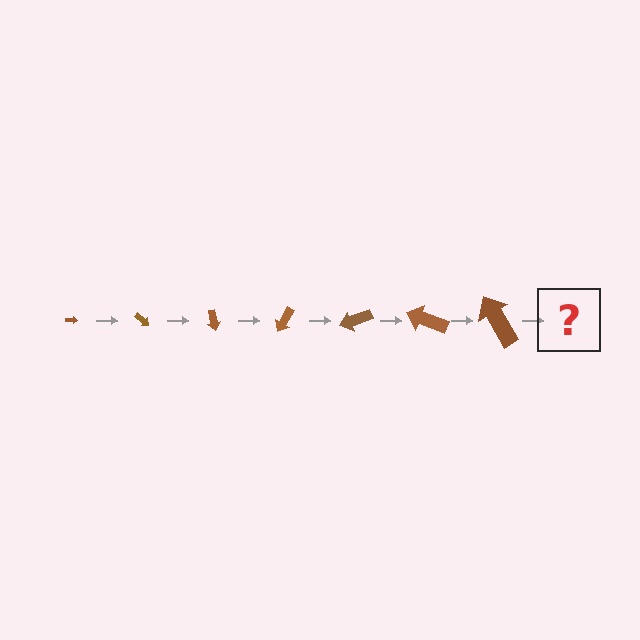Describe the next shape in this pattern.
It should be an arrow, larger than the previous one and rotated 280 degrees from the start.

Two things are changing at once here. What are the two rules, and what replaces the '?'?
The two rules are that the arrow grows larger each step and it rotates 40 degrees each step. The '?' should be an arrow, larger than the previous one and rotated 280 degrees from the start.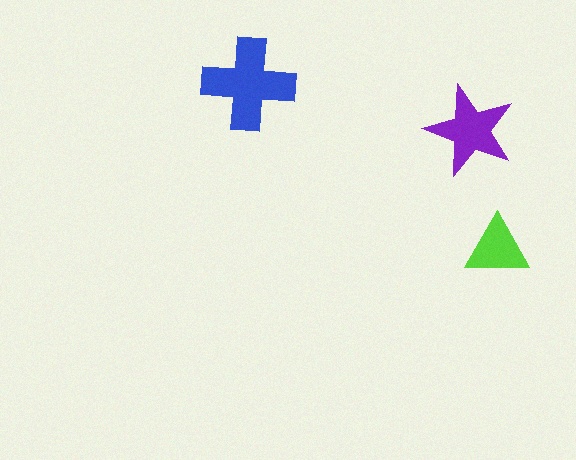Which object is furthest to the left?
The blue cross is leftmost.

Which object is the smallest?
The lime triangle.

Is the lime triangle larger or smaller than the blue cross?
Smaller.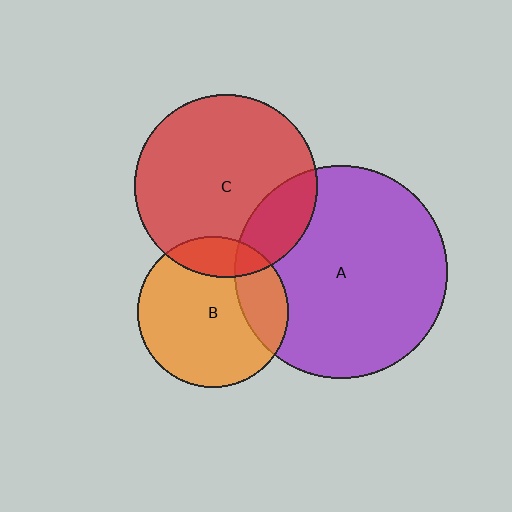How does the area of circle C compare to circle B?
Approximately 1.5 times.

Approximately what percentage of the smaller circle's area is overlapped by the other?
Approximately 20%.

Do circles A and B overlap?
Yes.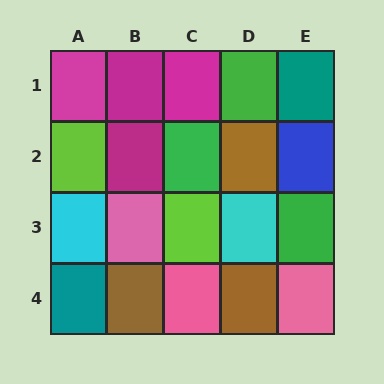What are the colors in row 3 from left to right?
Cyan, pink, lime, cyan, green.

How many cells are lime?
2 cells are lime.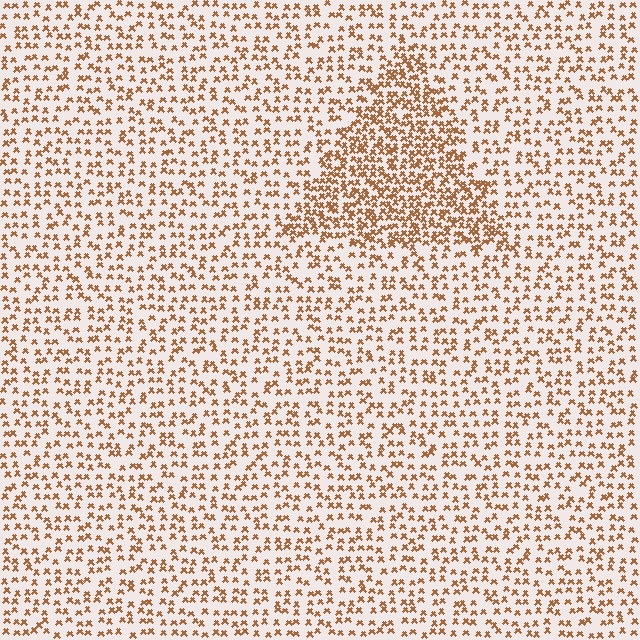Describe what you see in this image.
The image contains small brown elements arranged at two different densities. A triangle-shaped region is visible where the elements are more densely packed than the surrounding area.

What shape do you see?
I see a triangle.